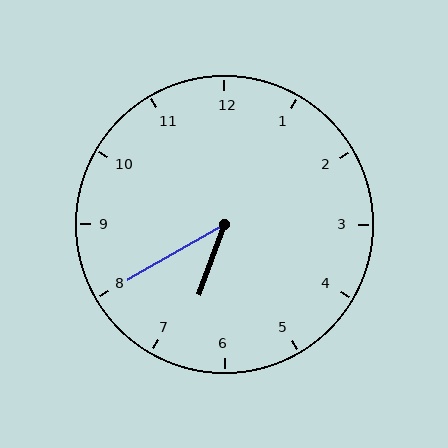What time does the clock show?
6:40.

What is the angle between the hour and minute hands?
Approximately 40 degrees.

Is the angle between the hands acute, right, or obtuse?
It is acute.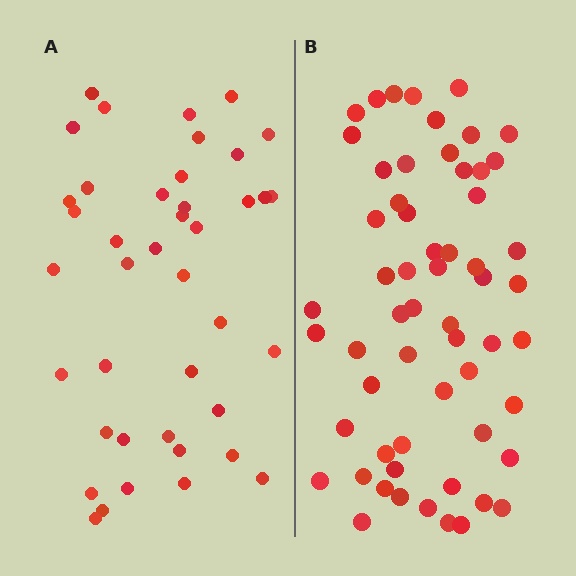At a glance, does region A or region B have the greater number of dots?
Region B (the right region) has more dots.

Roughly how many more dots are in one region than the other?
Region B has approximately 20 more dots than region A.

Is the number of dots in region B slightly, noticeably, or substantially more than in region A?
Region B has noticeably more, but not dramatically so. The ratio is roughly 1.4 to 1.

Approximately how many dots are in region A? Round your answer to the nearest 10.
About 40 dots. (The exact count is 41, which rounds to 40.)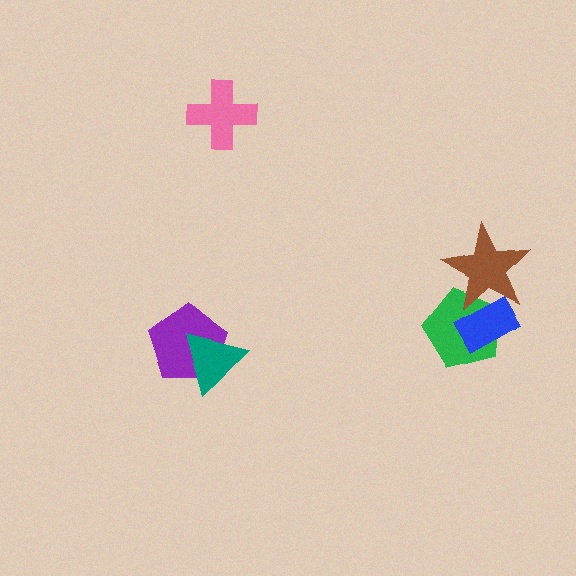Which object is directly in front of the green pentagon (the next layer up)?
The blue rectangle is directly in front of the green pentagon.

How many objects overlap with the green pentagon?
2 objects overlap with the green pentagon.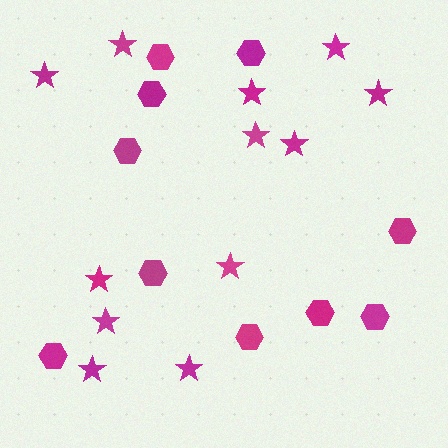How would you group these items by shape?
There are 2 groups: one group of stars (12) and one group of hexagons (10).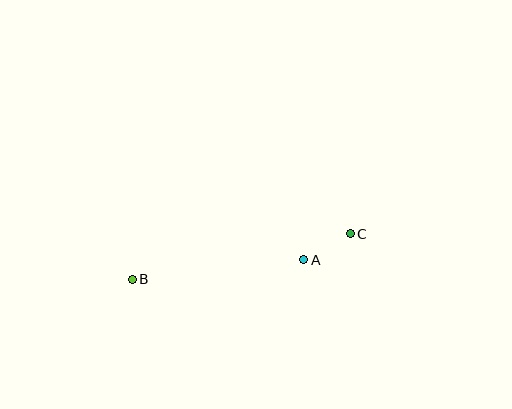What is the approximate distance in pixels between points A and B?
The distance between A and B is approximately 173 pixels.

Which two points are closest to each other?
Points A and C are closest to each other.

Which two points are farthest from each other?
Points B and C are farthest from each other.